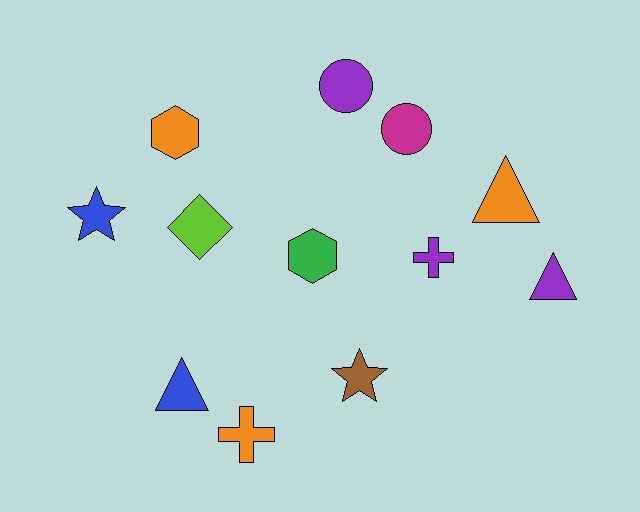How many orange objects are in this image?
There are 3 orange objects.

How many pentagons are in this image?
There are no pentagons.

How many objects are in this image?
There are 12 objects.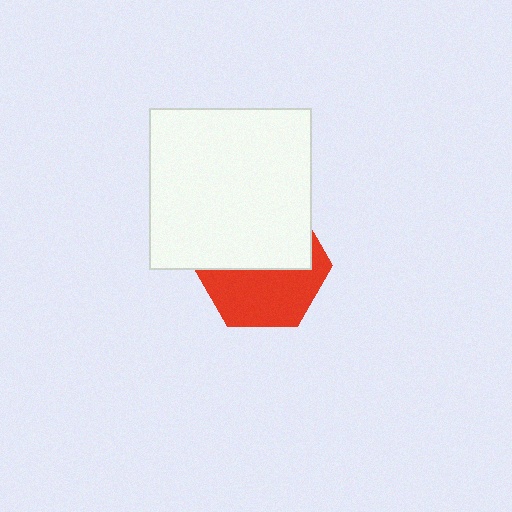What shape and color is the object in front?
The object in front is a white square.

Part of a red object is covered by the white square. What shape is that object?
It is a hexagon.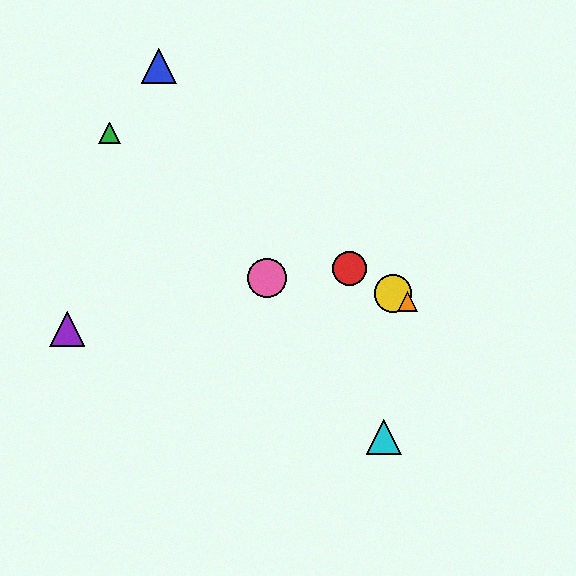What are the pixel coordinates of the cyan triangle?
The cyan triangle is at (384, 437).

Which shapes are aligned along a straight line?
The red circle, the green triangle, the yellow circle, the orange triangle are aligned along a straight line.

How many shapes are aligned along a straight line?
4 shapes (the red circle, the green triangle, the yellow circle, the orange triangle) are aligned along a straight line.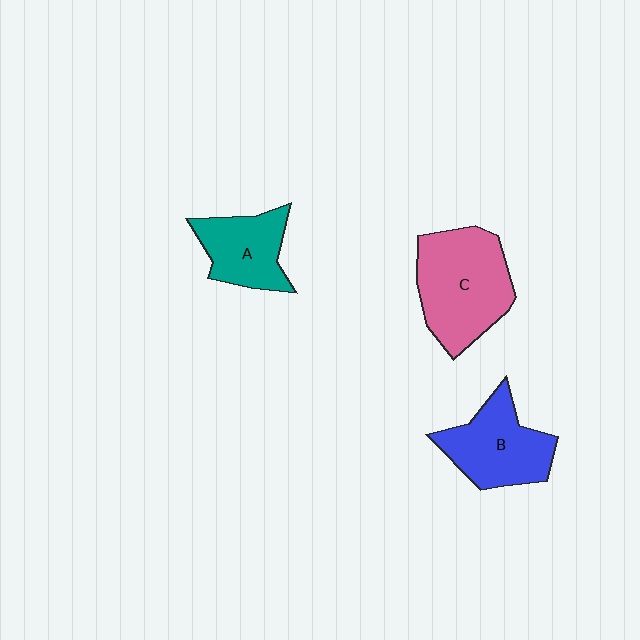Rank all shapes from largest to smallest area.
From largest to smallest: C (pink), B (blue), A (teal).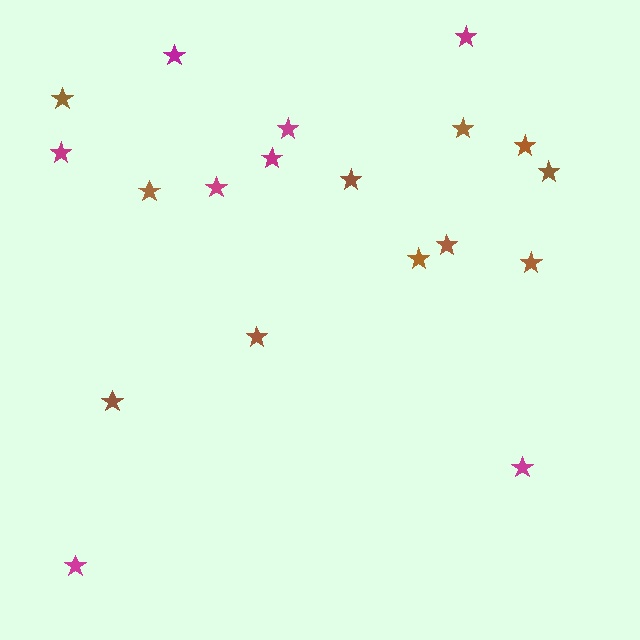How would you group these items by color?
There are 2 groups: one group of magenta stars (8) and one group of brown stars (11).